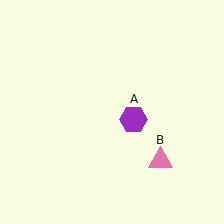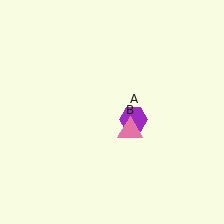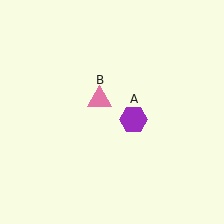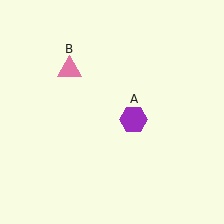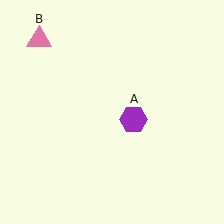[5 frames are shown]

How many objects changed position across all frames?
1 object changed position: pink triangle (object B).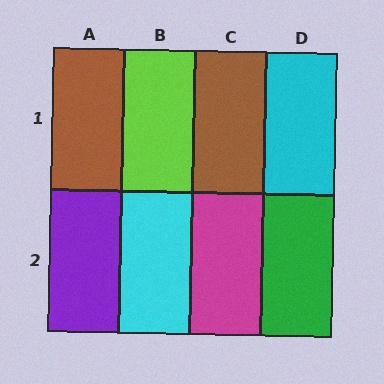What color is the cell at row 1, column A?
Brown.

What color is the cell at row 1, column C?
Brown.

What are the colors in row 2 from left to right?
Purple, cyan, magenta, green.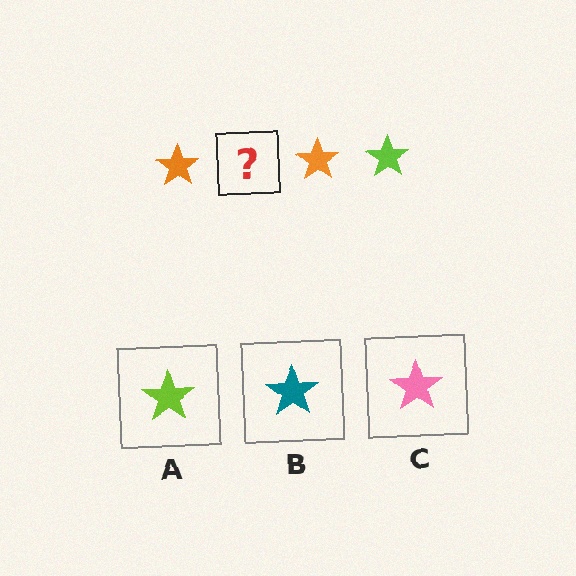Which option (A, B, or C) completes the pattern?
A.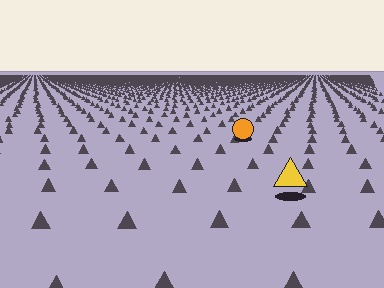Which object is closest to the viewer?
The yellow triangle is closest. The texture marks near it are larger and more spread out.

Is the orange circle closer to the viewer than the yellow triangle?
No. The yellow triangle is closer — you can tell from the texture gradient: the ground texture is coarser near it.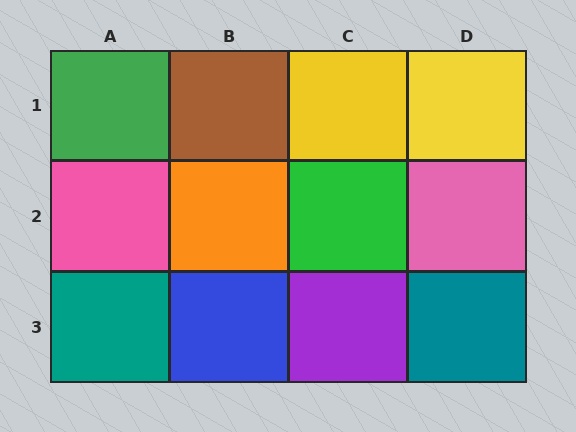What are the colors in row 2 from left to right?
Pink, orange, green, pink.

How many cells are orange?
1 cell is orange.